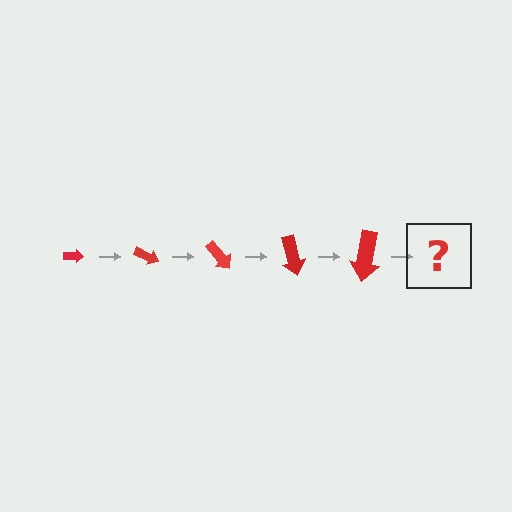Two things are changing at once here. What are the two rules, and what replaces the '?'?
The two rules are that the arrow grows larger each step and it rotates 25 degrees each step. The '?' should be an arrow, larger than the previous one and rotated 125 degrees from the start.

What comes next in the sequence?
The next element should be an arrow, larger than the previous one and rotated 125 degrees from the start.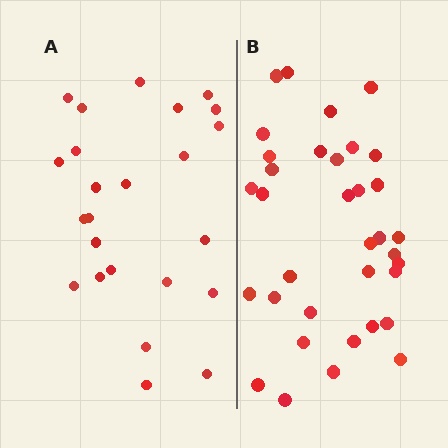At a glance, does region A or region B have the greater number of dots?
Region B (the right region) has more dots.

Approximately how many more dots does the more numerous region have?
Region B has roughly 12 or so more dots than region A.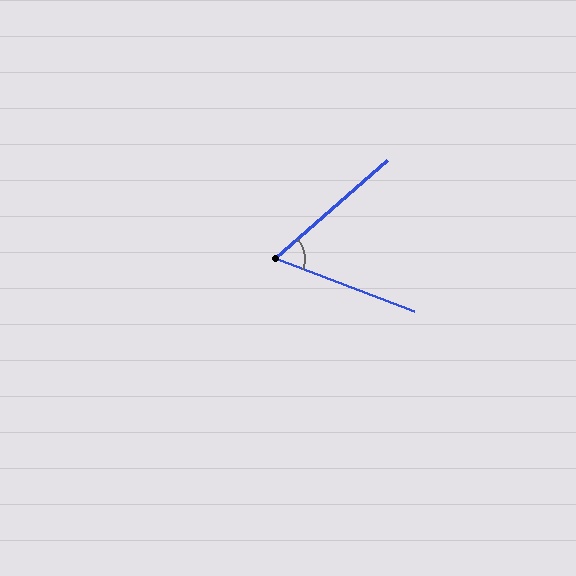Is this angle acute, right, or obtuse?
It is acute.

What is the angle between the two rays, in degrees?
Approximately 62 degrees.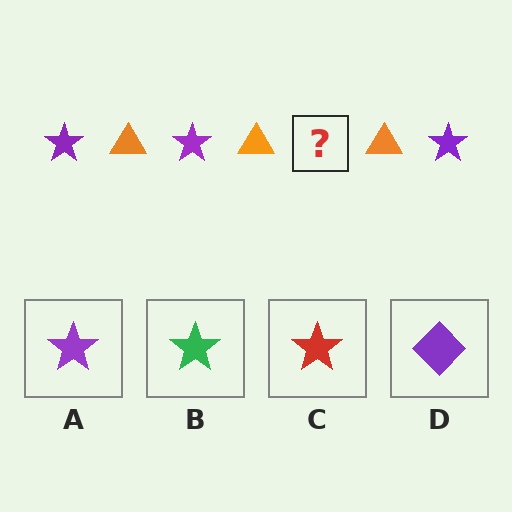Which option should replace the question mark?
Option A.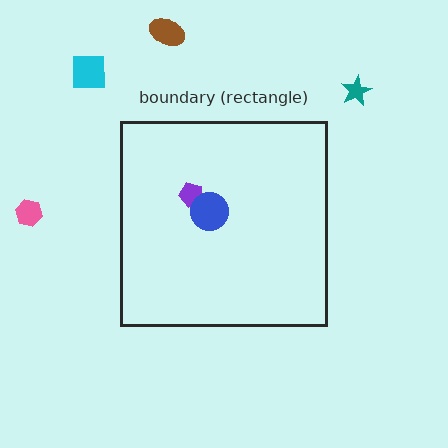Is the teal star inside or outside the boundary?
Outside.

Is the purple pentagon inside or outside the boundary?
Inside.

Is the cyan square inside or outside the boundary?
Outside.